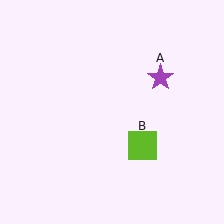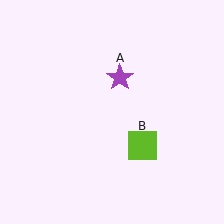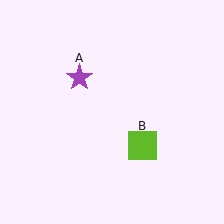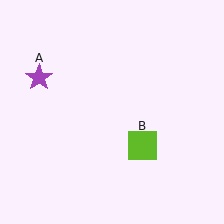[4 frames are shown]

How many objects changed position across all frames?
1 object changed position: purple star (object A).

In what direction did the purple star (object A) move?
The purple star (object A) moved left.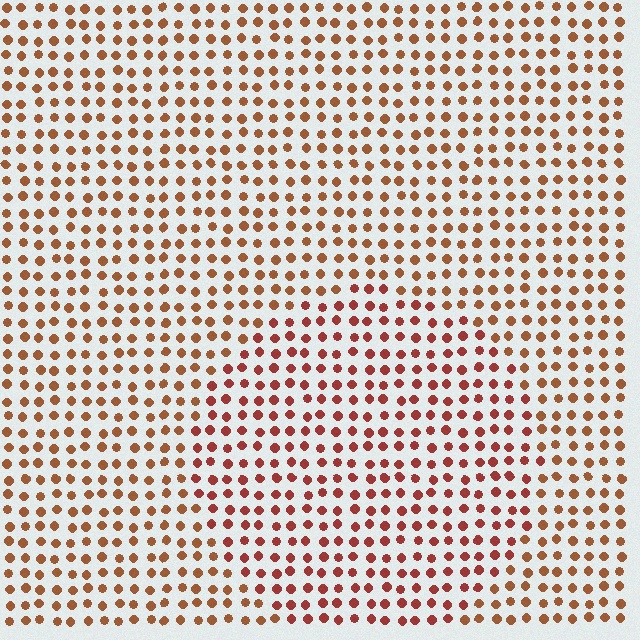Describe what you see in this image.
The image is filled with small brown elements in a uniform arrangement. A circle-shaped region is visible where the elements are tinted to a slightly different hue, forming a subtle color boundary.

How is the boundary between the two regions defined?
The boundary is defined purely by a slight shift in hue (about 22 degrees). Spacing, size, and orientation are identical on both sides.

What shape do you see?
I see a circle.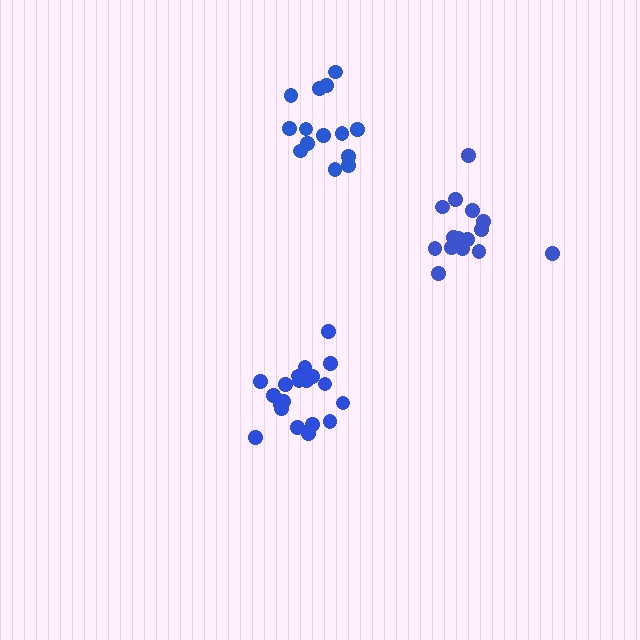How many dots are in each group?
Group 1: 20 dots, Group 2: 15 dots, Group 3: 14 dots (49 total).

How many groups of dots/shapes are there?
There are 3 groups.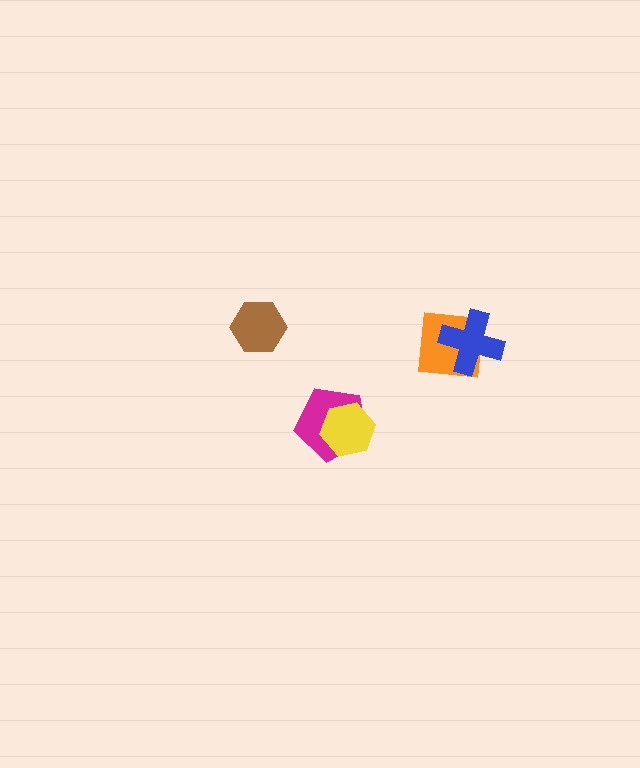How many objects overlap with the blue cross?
1 object overlaps with the blue cross.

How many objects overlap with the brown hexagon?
0 objects overlap with the brown hexagon.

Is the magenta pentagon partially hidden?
Yes, it is partially covered by another shape.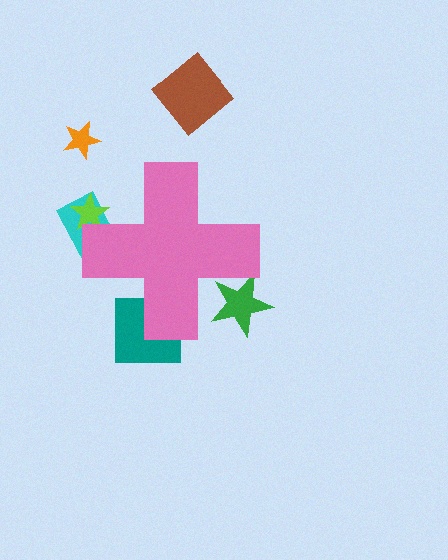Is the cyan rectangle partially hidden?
Yes, the cyan rectangle is partially hidden behind the pink cross.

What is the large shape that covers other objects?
A pink cross.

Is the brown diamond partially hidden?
No, the brown diamond is fully visible.